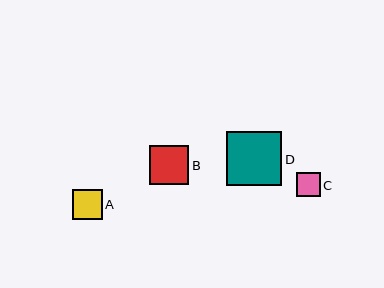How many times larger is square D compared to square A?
Square D is approximately 1.8 times the size of square A.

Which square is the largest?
Square D is the largest with a size of approximately 55 pixels.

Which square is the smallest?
Square C is the smallest with a size of approximately 24 pixels.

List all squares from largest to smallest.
From largest to smallest: D, B, A, C.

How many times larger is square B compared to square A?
Square B is approximately 1.3 times the size of square A.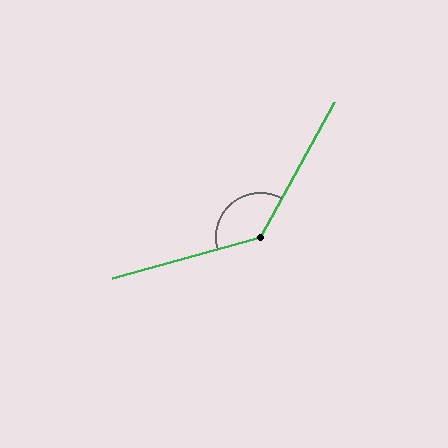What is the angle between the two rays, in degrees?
Approximately 134 degrees.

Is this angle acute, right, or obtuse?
It is obtuse.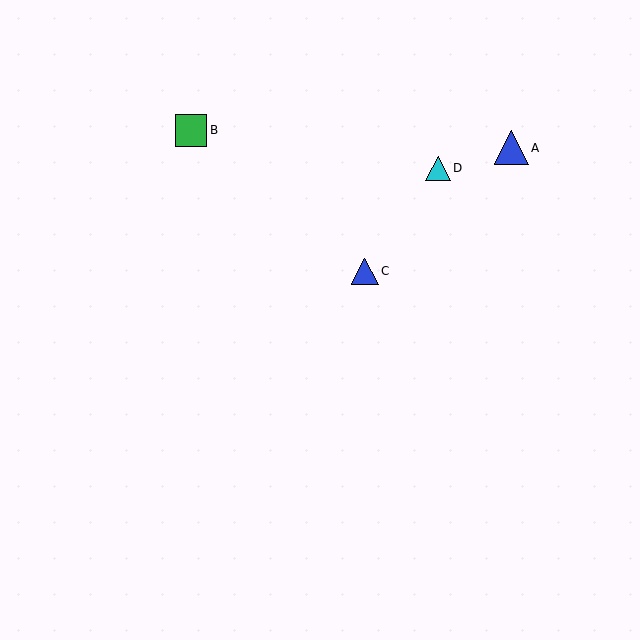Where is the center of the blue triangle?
The center of the blue triangle is at (511, 148).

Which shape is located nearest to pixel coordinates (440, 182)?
The cyan triangle (labeled D) at (438, 168) is nearest to that location.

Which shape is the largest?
The blue triangle (labeled A) is the largest.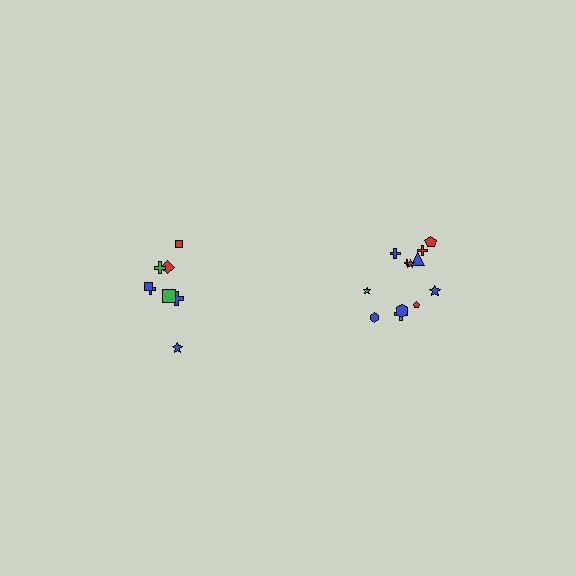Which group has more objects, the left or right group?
The right group.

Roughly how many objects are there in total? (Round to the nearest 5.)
Roughly 20 objects in total.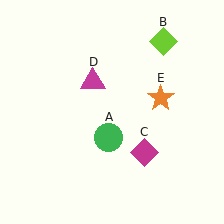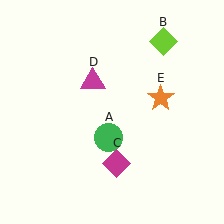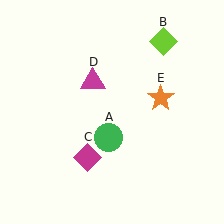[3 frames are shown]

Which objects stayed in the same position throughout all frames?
Green circle (object A) and lime diamond (object B) and magenta triangle (object D) and orange star (object E) remained stationary.